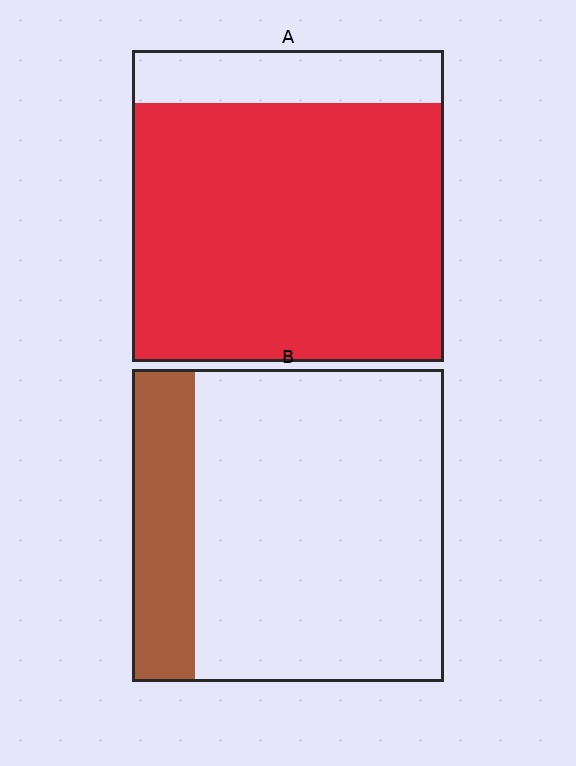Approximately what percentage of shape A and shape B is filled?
A is approximately 85% and B is approximately 20%.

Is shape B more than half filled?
No.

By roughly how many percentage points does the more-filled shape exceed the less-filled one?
By roughly 65 percentage points (A over B).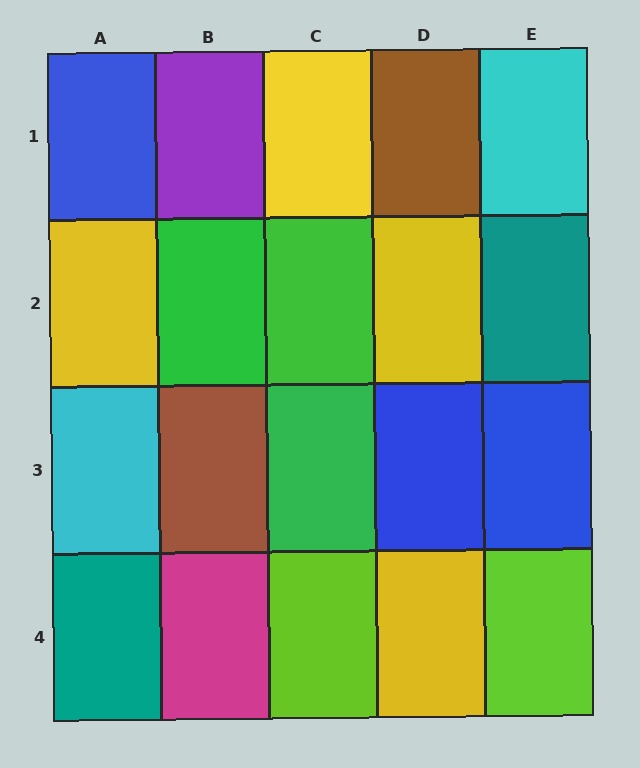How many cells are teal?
2 cells are teal.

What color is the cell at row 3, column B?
Brown.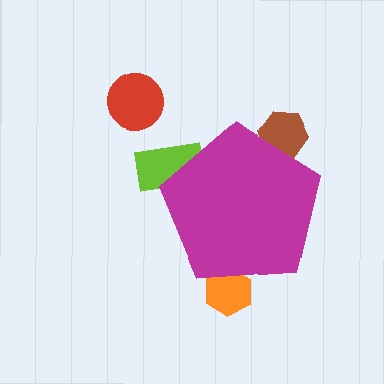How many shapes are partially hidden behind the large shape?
3 shapes are partially hidden.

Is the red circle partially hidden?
No, the red circle is fully visible.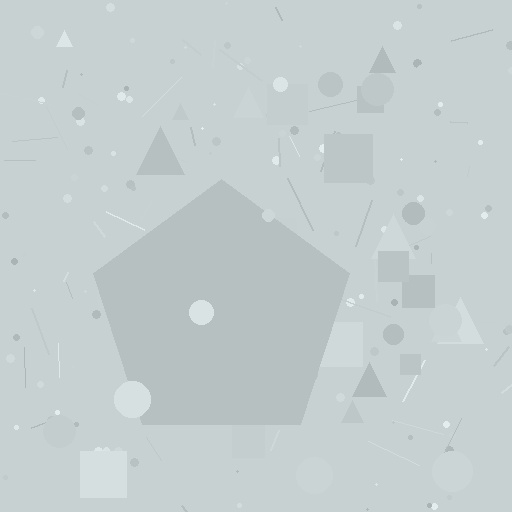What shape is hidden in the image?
A pentagon is hidden in the image.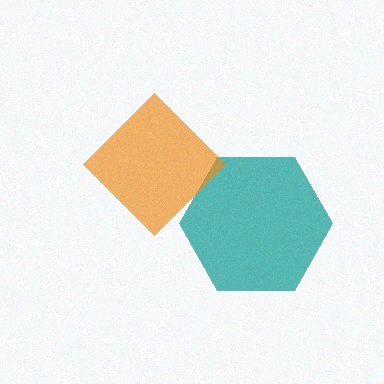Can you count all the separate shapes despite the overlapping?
Yes, there are 2 separate shapes.